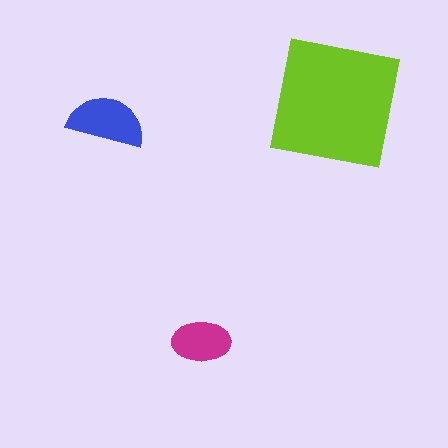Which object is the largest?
The lime square.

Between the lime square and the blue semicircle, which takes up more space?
The lime square.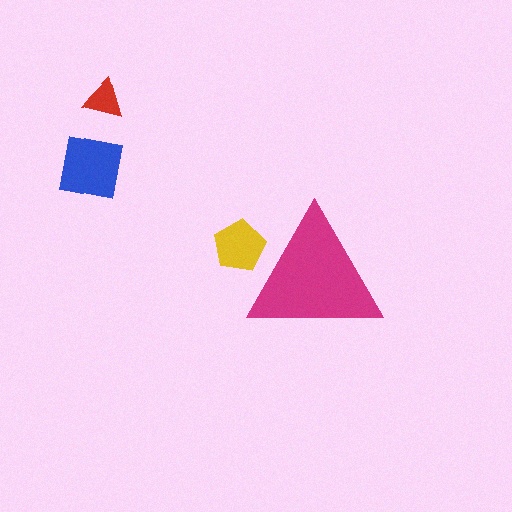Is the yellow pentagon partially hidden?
Yes, the yellow pentagon is partially hidden behind the magenta triangle.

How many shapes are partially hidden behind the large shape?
1 shape is partially hidden.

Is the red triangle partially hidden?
No, the red triangle is fully visible.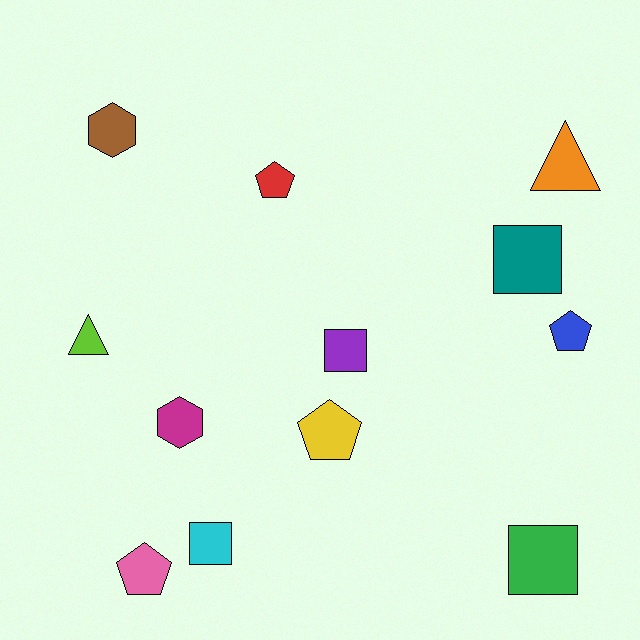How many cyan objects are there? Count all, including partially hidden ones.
There is 1 cyan object.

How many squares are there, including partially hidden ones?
There are 4 squares.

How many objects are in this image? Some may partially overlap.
There are 12 objects.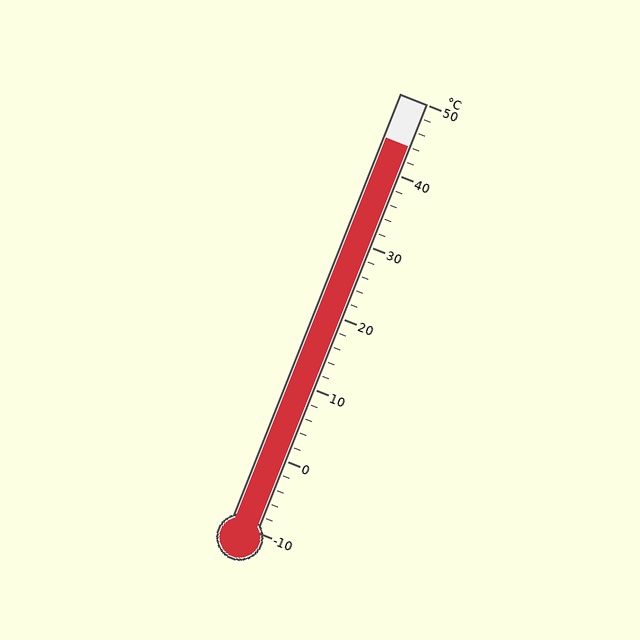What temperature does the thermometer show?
The thermometer shows approximately 44°C.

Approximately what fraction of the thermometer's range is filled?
The thermometer is filled to approximately 90% of its range.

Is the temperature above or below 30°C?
The temperature is above 30°C.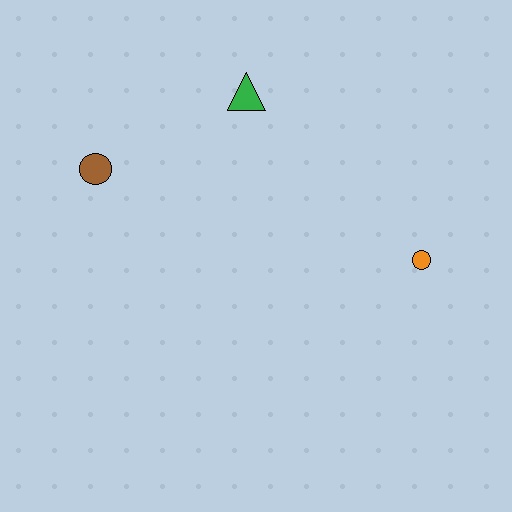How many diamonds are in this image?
There are no diamonds.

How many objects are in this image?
There are 3 objects.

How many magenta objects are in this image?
There are no magenta objects.